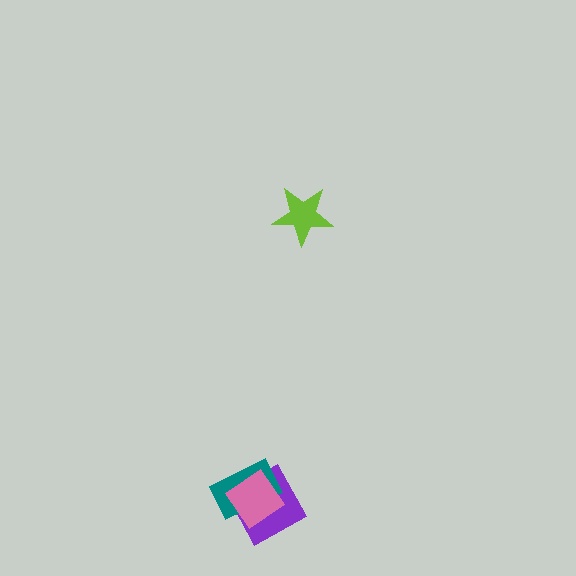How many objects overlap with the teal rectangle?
2 objects overlap with the teal rectangle.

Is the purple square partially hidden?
Yes, it is partially covered by another shape.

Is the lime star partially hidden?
No, no other shape covers it.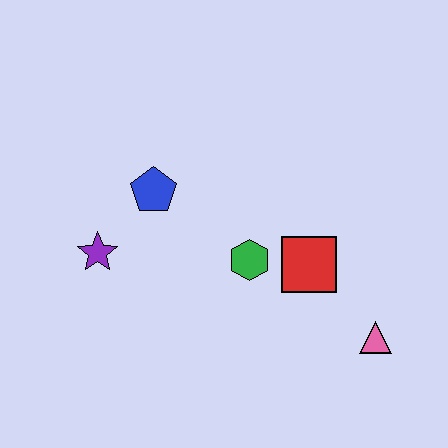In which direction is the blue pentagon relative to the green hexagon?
The blue pentagon is to the left of the green hexagon.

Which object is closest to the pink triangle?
The red square is closest to the pink triangle.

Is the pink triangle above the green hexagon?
No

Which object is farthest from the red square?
The purple star is farthest from the red square.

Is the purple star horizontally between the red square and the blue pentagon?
No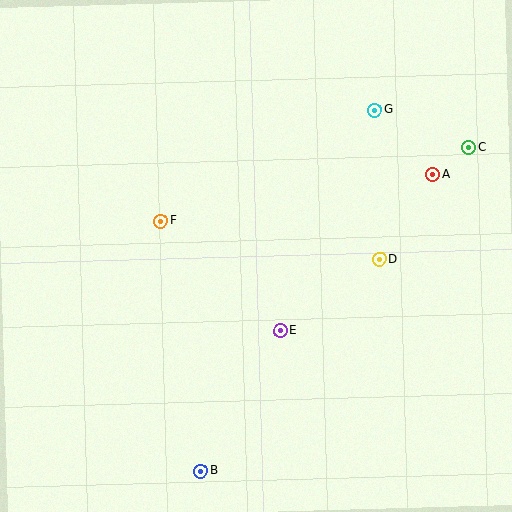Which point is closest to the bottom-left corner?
Point B is closest to the bottom-left corner.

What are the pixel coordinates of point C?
Point C is at (469, 147).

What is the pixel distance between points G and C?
The distance between G and C is 101 pixels.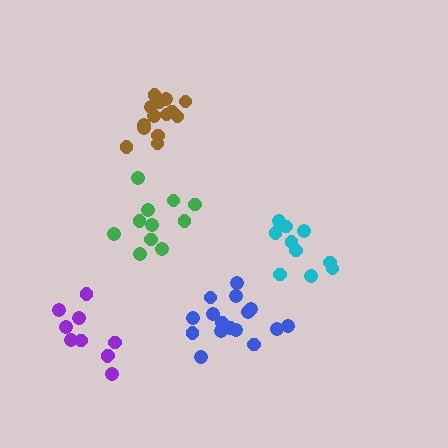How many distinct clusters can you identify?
There are 5 distinct clusters.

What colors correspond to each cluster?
The clusters are colored: brown, green, blue, cyan, purple.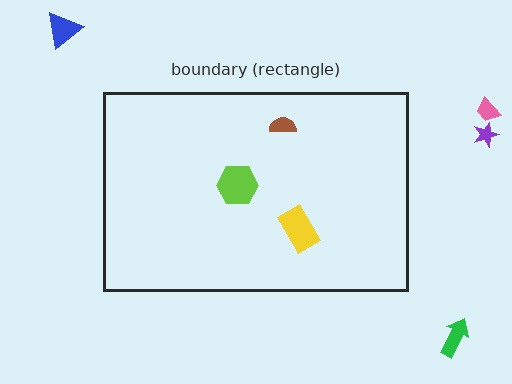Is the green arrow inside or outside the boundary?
Outside.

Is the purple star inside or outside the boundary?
Outside.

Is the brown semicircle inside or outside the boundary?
Inside.